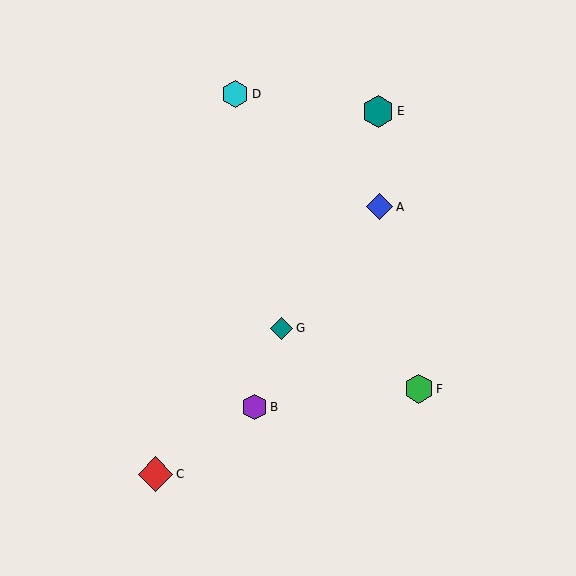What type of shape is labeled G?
Shape G is a teal diamond.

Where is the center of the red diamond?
The center of the red diamond is at (156, 474).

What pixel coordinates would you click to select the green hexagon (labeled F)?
Click at (419, 389) to select the green hexagon F.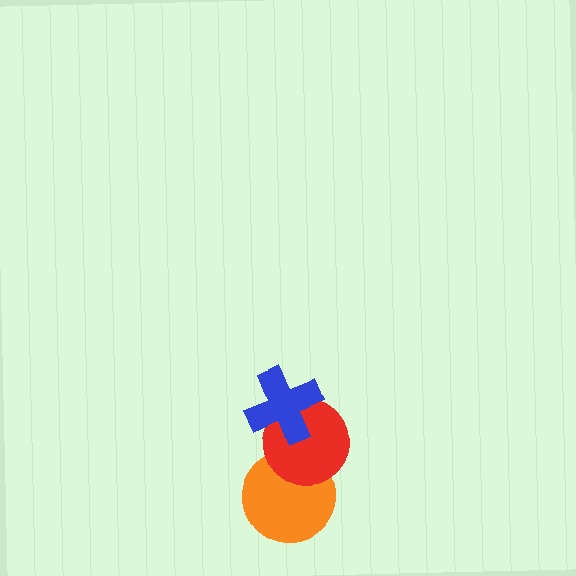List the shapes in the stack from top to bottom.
From top to bottom: the blue cross, the red circle, the orange circle.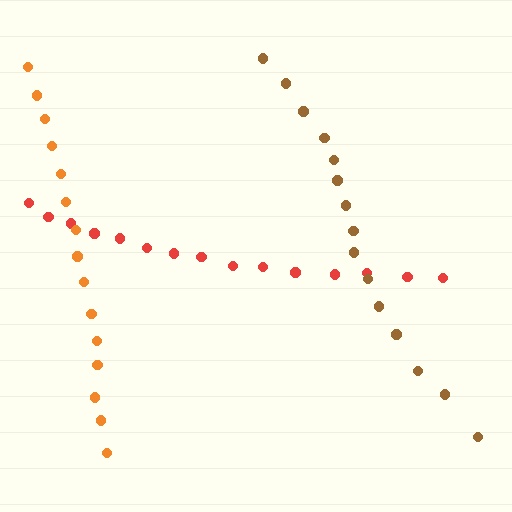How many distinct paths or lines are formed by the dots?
There are 3 distinct paths.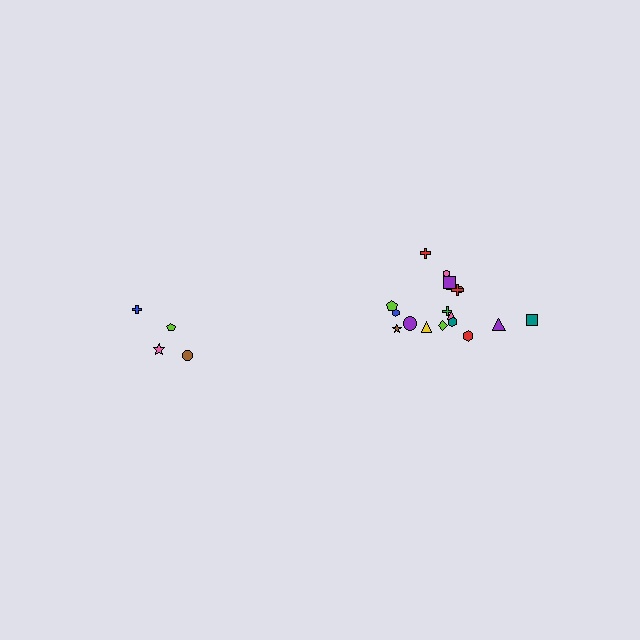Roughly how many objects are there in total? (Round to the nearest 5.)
Roughly 20 objects in total.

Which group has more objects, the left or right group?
The right group.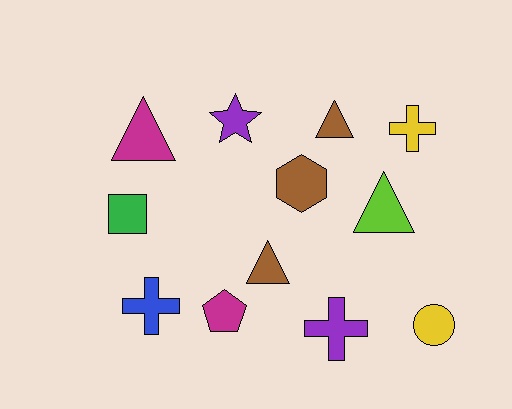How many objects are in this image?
There are 12 objects.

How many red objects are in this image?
There are no red objects.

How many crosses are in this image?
There are 3 crosses.